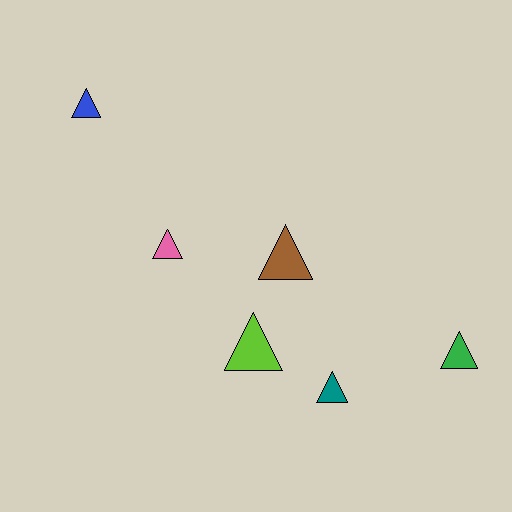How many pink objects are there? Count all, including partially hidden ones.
There is 1 pink object.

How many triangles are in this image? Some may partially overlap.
There are 6 triangles.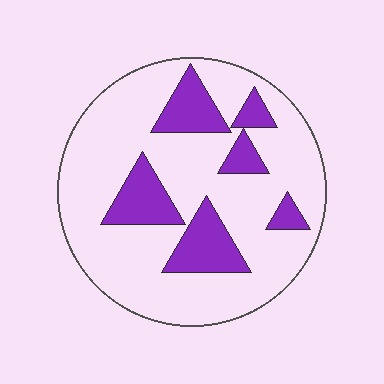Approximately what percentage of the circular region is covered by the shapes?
Approximately 25%.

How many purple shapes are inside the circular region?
6.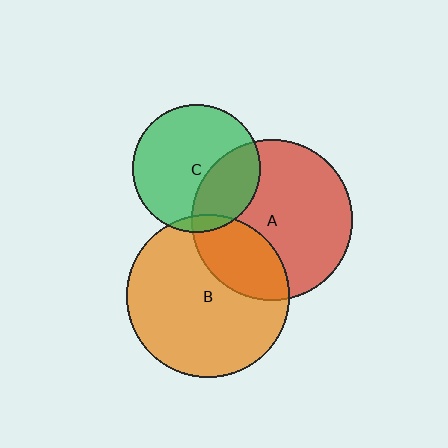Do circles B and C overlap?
Yes.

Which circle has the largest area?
Circle B (orange).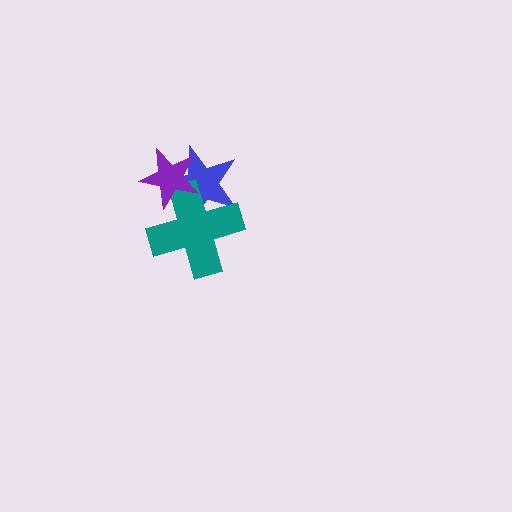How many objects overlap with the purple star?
2 objects overlap with the purple star.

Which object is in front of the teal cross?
The purple star is in front of the teal cross.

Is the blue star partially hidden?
Yes, it is partially covered by another shape.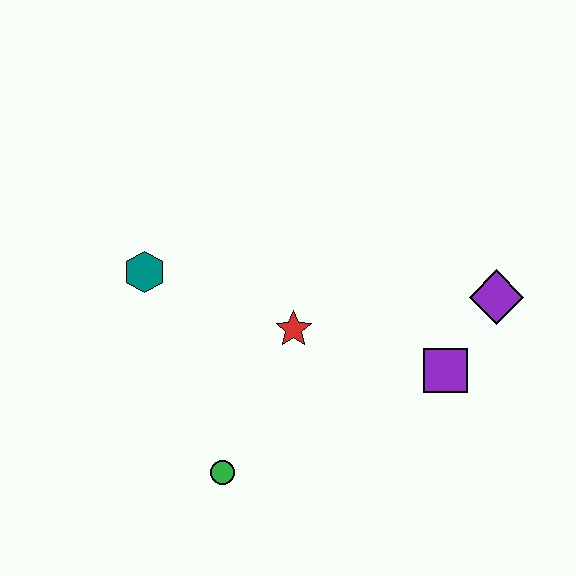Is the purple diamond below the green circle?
No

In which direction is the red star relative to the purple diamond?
The red star is to the left of the purple diamond.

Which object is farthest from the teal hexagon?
The purple diamond is farthest from the teal hexagon.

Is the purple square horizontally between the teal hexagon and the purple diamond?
Yes